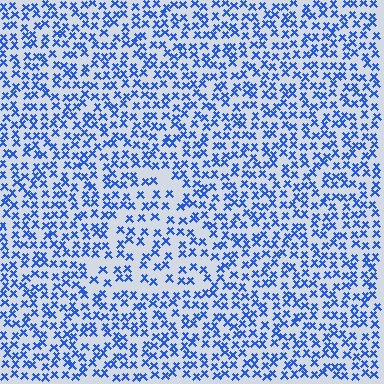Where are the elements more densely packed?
The elements are more densely packed outside the triangle boundary.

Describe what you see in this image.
The image contains small blue elements arranged at two different densities. A triangle-shaped region is visible where the elements are less densely packed than the surrounding area.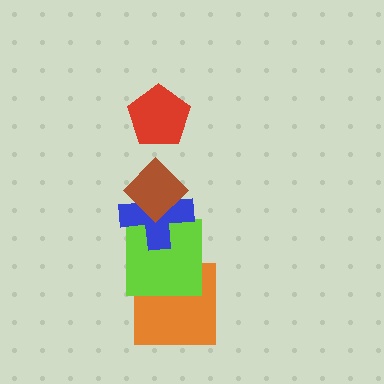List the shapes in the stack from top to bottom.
From top to bottom: the red pentagon, the brown diamond, the blue cross, the lime square, the orange square.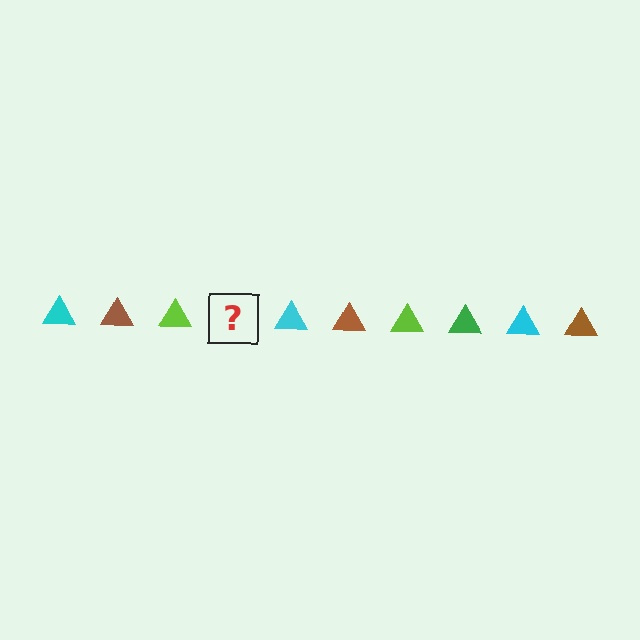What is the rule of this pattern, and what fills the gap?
The rule is that the pattern cycles through cyan, brown, lime, green triangles. The gap should be filled with a green triangle.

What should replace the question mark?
The question mark should be replaced with a green triangle.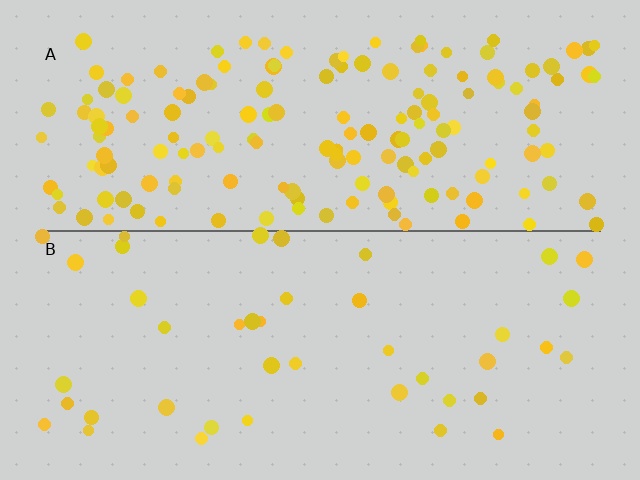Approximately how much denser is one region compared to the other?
Approximately 3.9× — region A over region B.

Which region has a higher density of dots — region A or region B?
A (the top).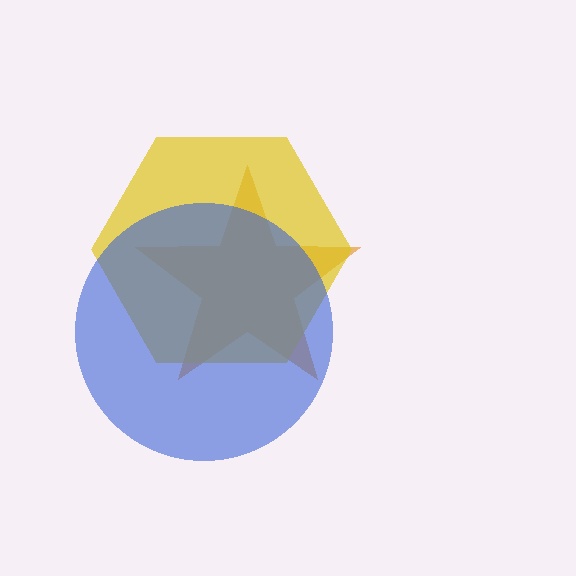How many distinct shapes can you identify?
There are 3 distinct shapes: an orange star, a yellow hexagon, a blue circle.